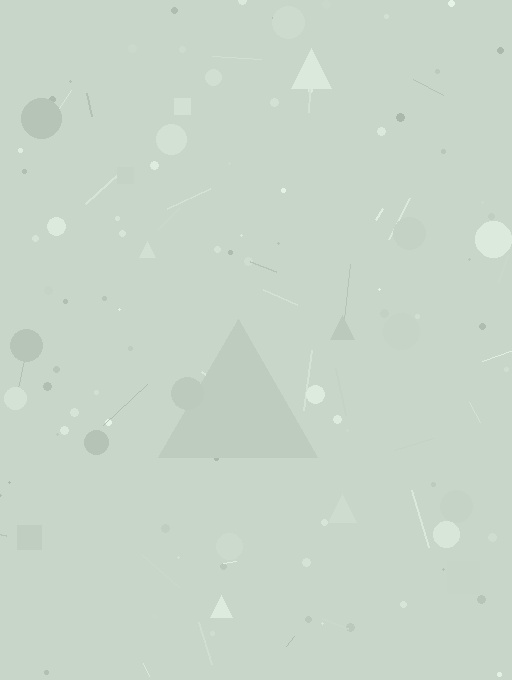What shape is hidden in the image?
A triangle is hidden in the image.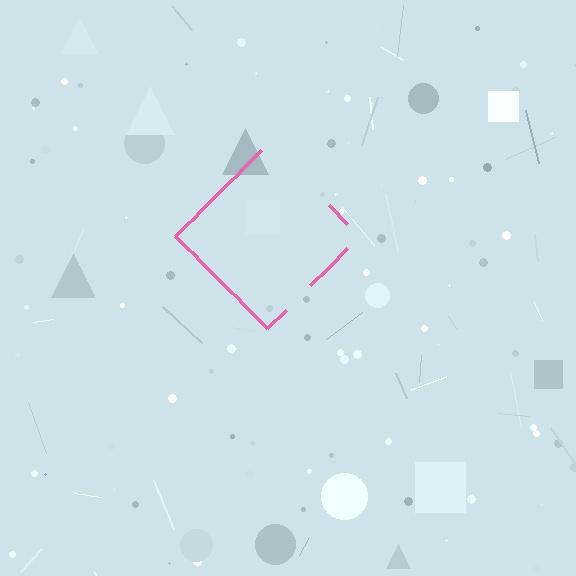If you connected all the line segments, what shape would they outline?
They would outline a diamond.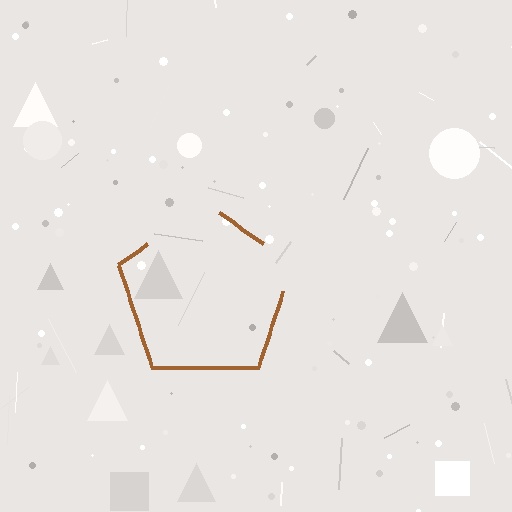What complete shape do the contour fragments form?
The contour fragments form a pentagon.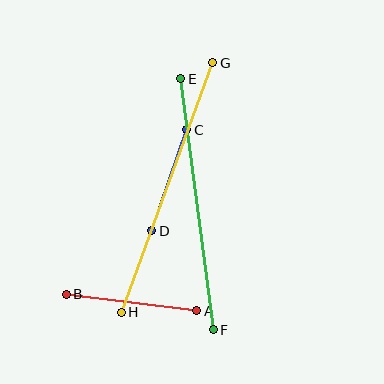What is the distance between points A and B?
The distance is approximately 132 pixels.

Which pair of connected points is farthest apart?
Points G and H are farthest apart.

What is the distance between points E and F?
The distance is approximately 253 pixels.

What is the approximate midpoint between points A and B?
The midpoint is at approximately (132, 303) pixels.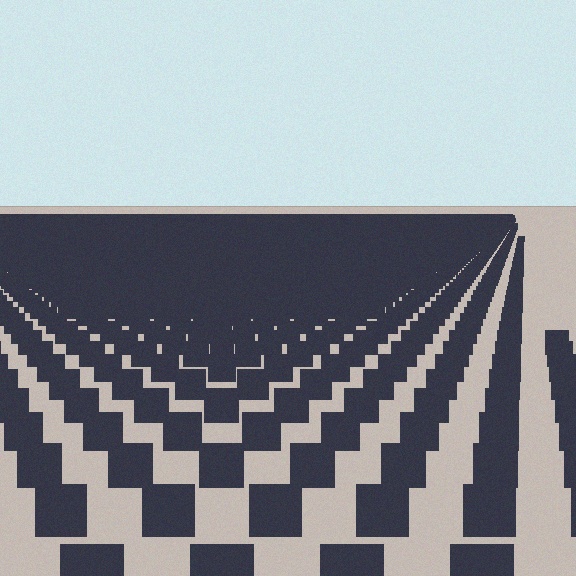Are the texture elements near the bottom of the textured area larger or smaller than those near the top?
Larger. Near the bottom, elements are closer to the viewer and appear at a bigger on-screen size.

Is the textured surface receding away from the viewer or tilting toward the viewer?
The surface is receding away from the viewer. Texture elements get smaller and denser toward the top.